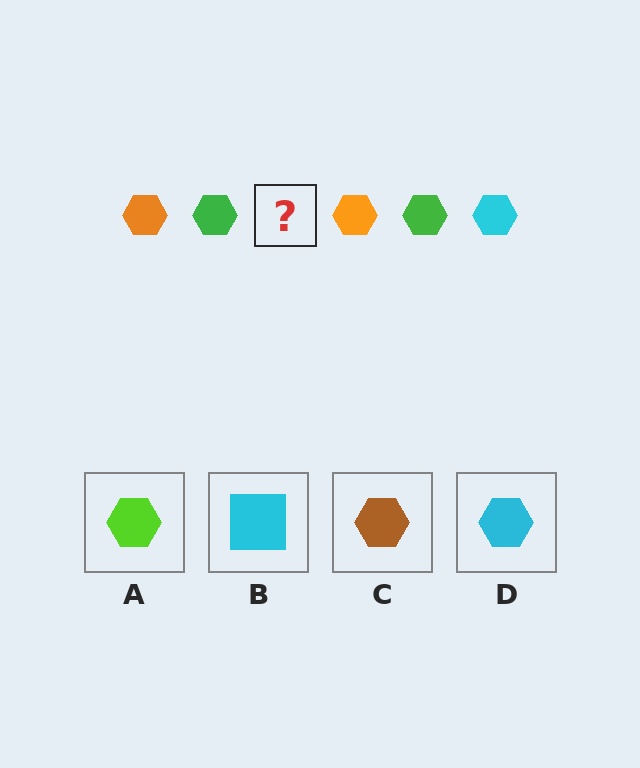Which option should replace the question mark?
Option D.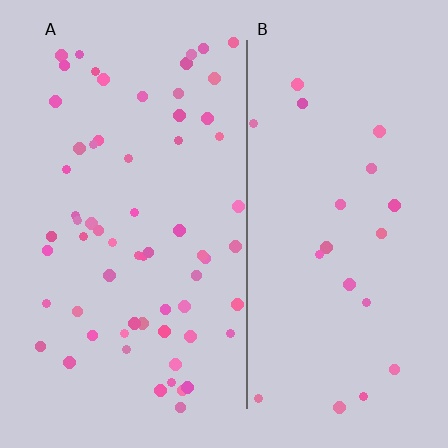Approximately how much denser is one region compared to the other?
Approximately 2.8× — region A over region B.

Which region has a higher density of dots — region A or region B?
A (the left).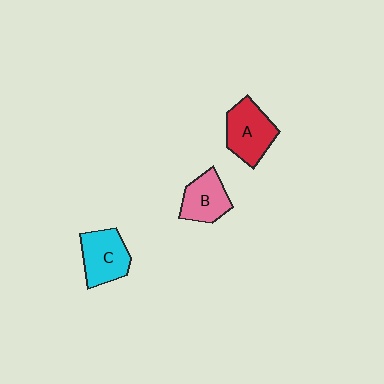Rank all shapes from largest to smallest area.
From largest to smallest: A (red), C (cyan), B (pink).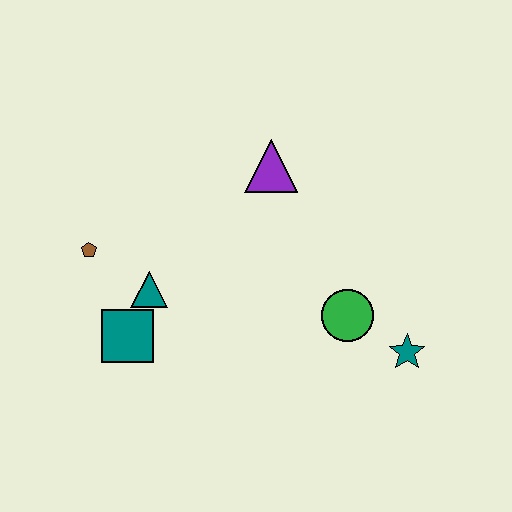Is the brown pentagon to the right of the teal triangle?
No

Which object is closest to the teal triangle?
The teal square is closest to the teal triangle.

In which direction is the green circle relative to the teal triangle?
The green circle is to the right of the teal triangle.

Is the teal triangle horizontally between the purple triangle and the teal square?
Yes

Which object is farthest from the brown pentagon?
The teal star is farthest from the brown pentagon.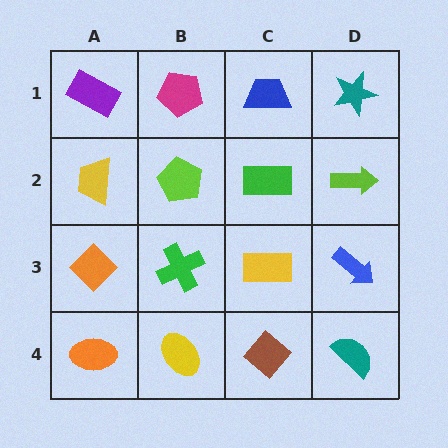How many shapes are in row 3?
4 shapes.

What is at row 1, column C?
A blue trapezoid.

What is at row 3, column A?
An orange diamond.